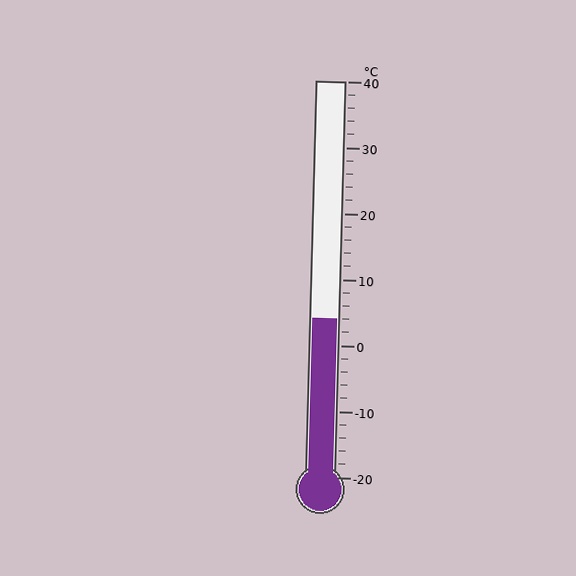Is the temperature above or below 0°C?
The temperature is above 0°C.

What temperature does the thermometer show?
The thermometer shows approximately 4°C.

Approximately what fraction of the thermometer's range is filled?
The thermometer is filled to approximately 40% of its range.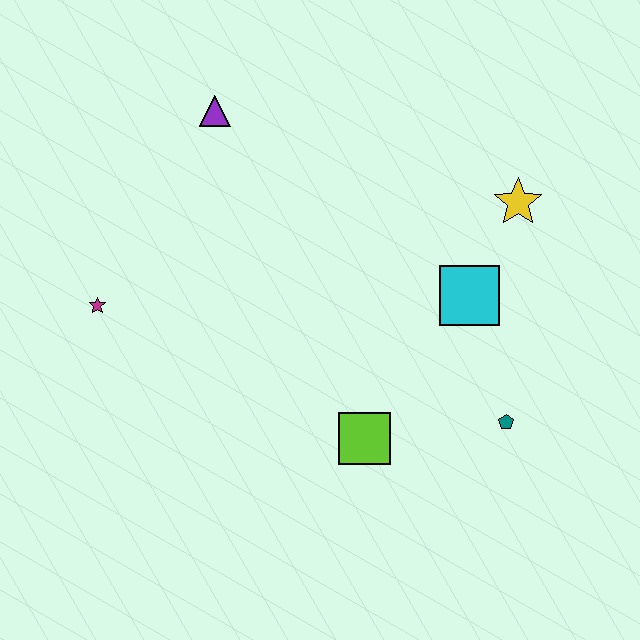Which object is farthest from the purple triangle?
The teal pentagon is farthest from the purple triangle.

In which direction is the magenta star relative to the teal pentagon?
The magenta star is to the left of the teal pentagon.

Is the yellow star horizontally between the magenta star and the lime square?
No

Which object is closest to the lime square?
The teal pentagon is closest to the lime square.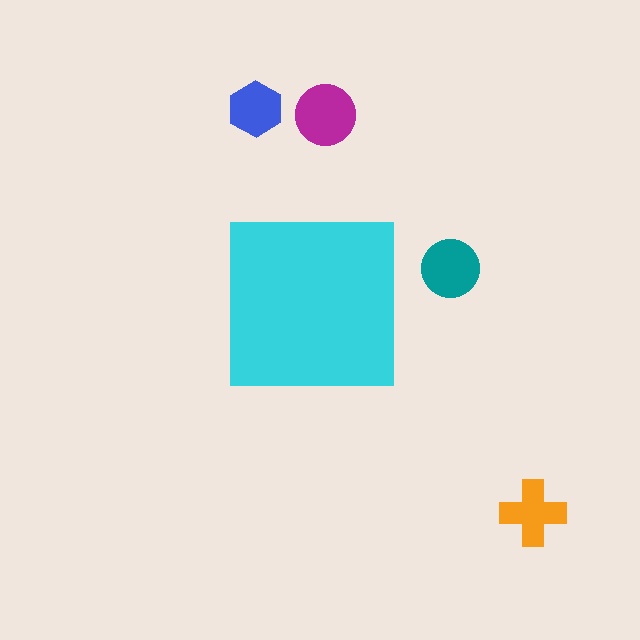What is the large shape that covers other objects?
A cyan square.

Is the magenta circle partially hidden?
No, the magenta circle is fully visible.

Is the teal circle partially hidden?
No, the teal circle is fully visible.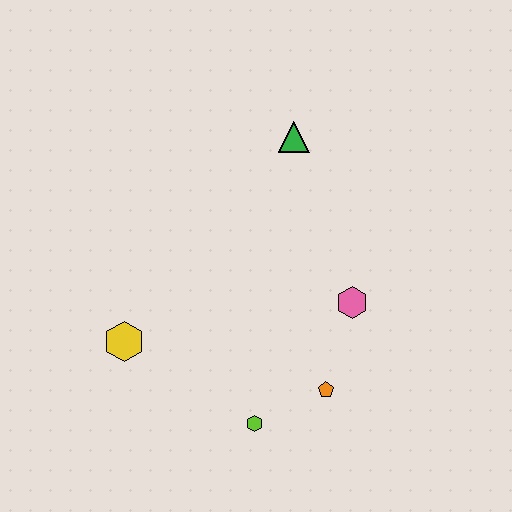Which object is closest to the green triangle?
The pink hexagon is closest to the green triangle.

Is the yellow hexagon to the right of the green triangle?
No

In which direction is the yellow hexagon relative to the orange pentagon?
The yellow hexagon is to the left of the orange pentagon.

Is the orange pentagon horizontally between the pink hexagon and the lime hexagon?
Yes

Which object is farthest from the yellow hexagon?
The green triangle is farthest from the yellow hexagon.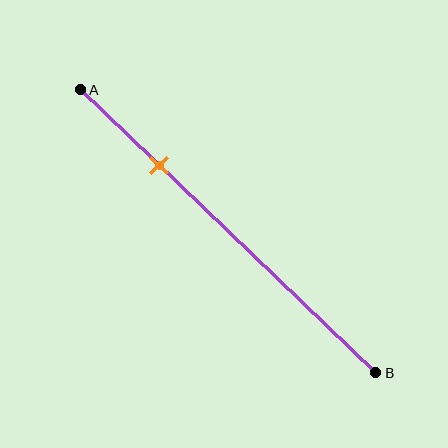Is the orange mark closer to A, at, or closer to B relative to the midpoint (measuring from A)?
The orange mark is closer to point A than the midpoint of segment AB.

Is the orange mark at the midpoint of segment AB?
No, the mark is at about 25% from A, not at the 50% midpoint.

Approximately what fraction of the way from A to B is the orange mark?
The orange mark is approximately 25% of the way from A to B.